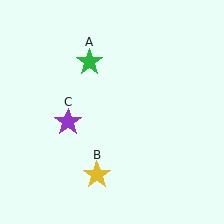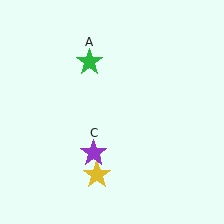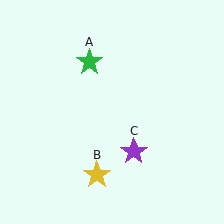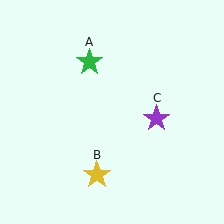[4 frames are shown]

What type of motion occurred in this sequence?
The purple star (object C) rotated counterclockwise around the center of the scene.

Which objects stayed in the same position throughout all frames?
Green star (object A) and yellow star (object B) remained stationary.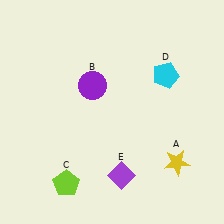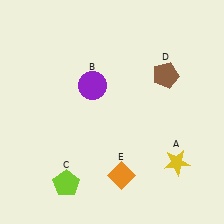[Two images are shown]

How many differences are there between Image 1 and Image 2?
There are 2 differences between the two images.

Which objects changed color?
D changed from cyan to brown. E changed from purple to orange.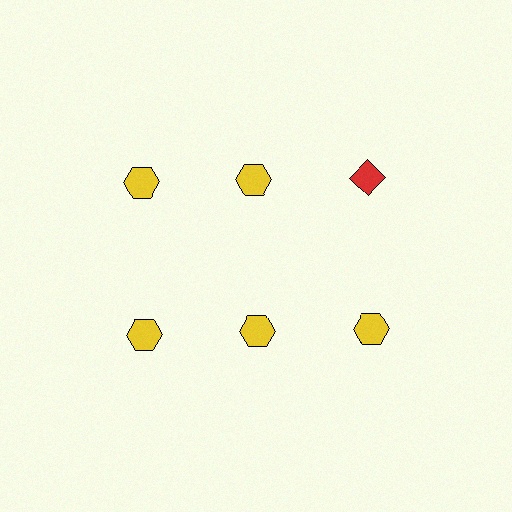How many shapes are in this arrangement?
There are 6 shapes arranged in a grid pattern.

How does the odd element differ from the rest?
It differs in both color (red instead of yellow) and shape (diamond instead of hexagon).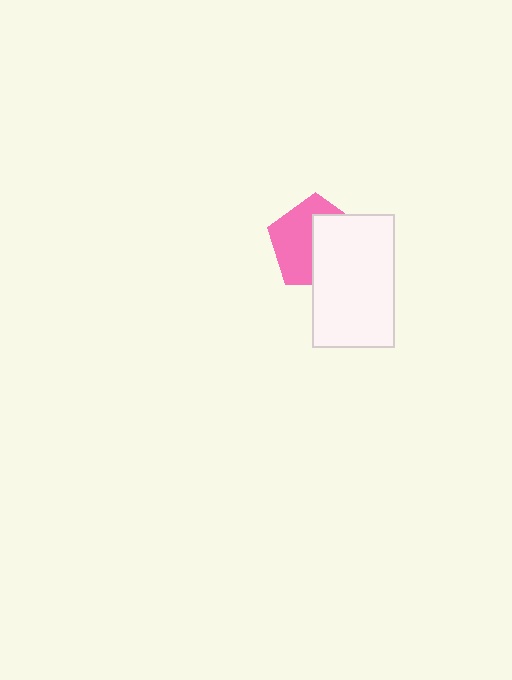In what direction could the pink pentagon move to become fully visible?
The pink pentagon could move left. That would shift it out from behind the white rectangle entirely.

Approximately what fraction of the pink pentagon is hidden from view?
Roughly 50% of the pink pentagon is hidden behind the white rectangle.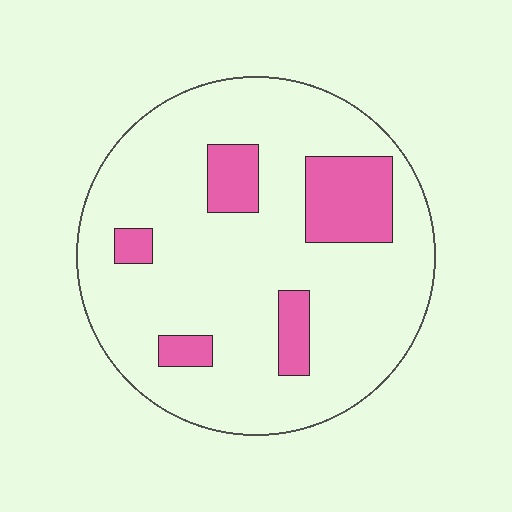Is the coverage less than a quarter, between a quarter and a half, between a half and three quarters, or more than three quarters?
Less than a quarter.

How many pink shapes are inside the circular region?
5.